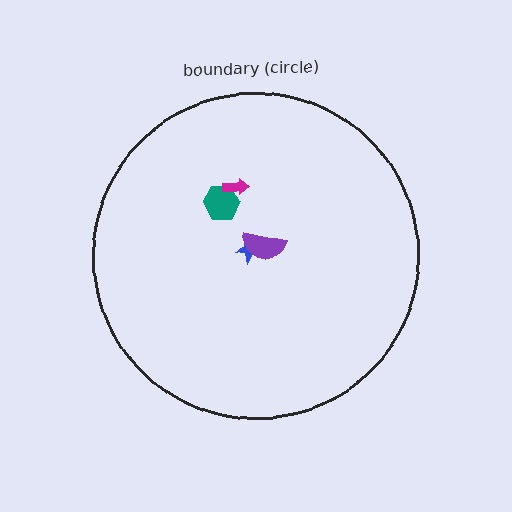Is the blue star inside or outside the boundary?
Inside.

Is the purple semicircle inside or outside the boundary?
Inside.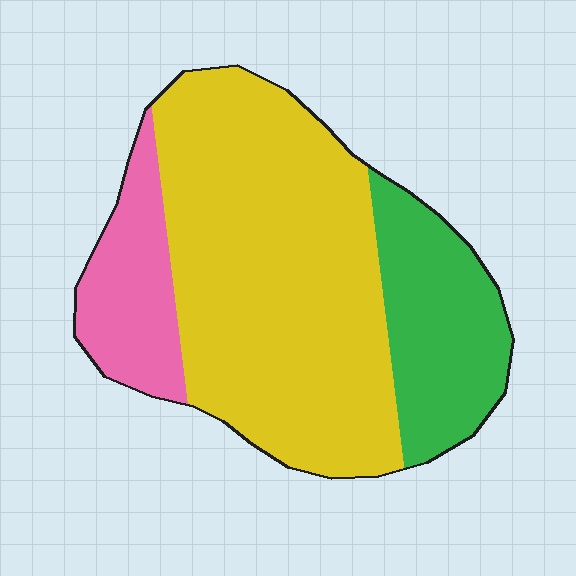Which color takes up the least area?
Pink, at roughly 15%.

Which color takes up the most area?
Yellow, at roughly 65%.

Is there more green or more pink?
Green.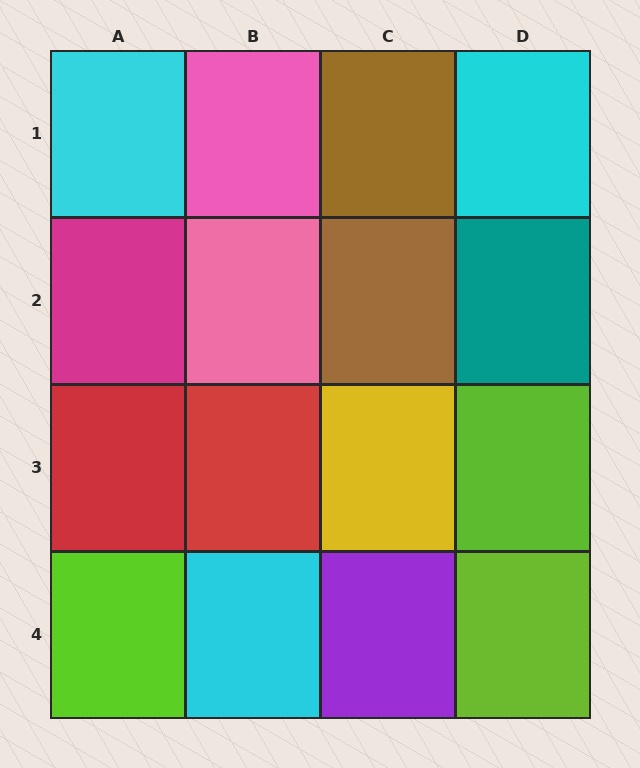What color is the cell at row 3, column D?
Lime.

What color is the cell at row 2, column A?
Magenta.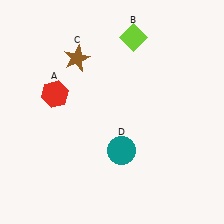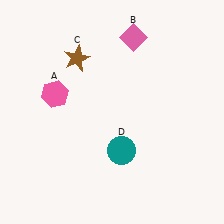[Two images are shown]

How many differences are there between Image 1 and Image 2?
There are 2 differences between the two images.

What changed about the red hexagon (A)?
In Image 1, A is red. In Image 2, it changed to pink.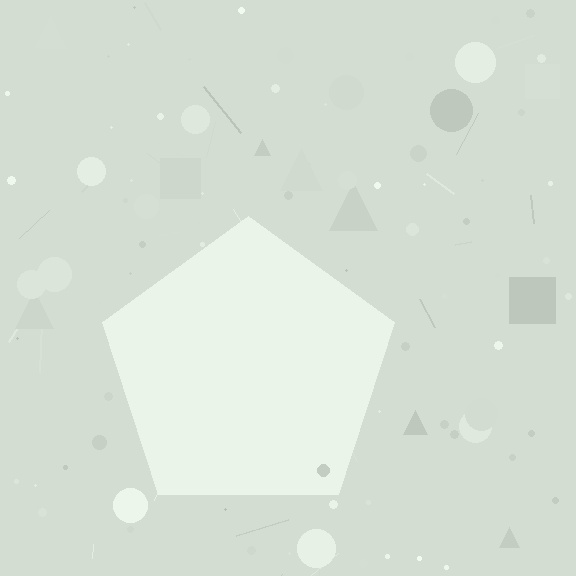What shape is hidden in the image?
A pentagon is hidden in the image.